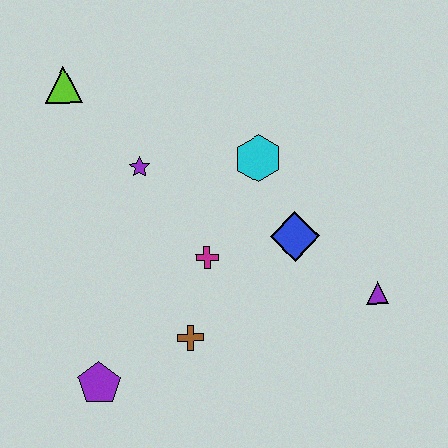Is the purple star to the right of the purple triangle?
No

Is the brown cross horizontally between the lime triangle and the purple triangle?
Yes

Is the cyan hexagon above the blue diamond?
Yes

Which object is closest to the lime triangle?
The purple star is closest to the lime triangle.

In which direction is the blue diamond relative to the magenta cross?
The blue diamond is to the right of the magenta cross.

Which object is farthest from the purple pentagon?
The lime triangle is farthest from the purple pentagon.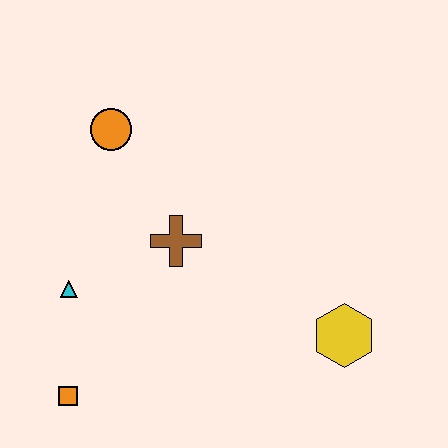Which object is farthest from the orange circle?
The yellow hexagon is farthest from the orange circle.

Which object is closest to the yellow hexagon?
The brown cross is closest to the yellow hexagon.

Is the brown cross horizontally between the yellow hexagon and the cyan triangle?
Yes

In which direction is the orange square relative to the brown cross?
The orange square is below the brown cross.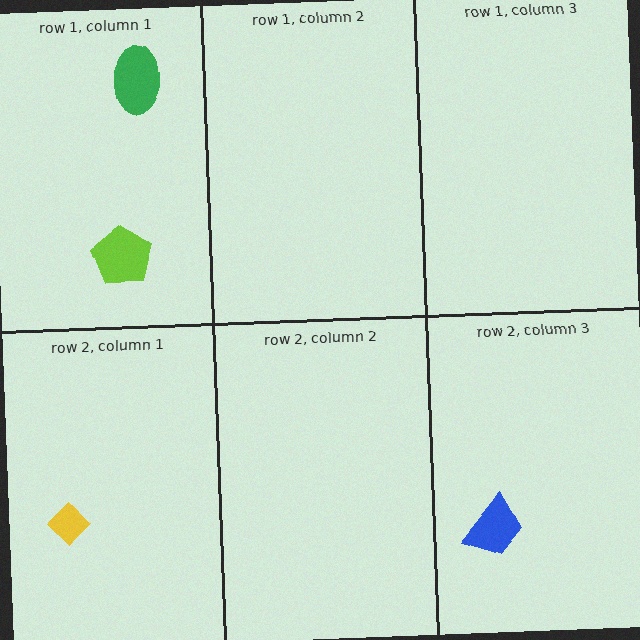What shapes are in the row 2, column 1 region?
The yellow diamond.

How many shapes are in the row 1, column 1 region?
2.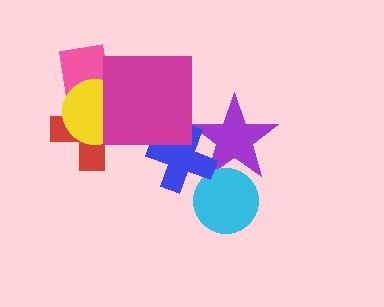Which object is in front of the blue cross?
The magenta square is in front of the blue cross.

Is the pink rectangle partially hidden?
Yes, it is partially covered by another shape.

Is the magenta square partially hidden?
No, no other shape covers it.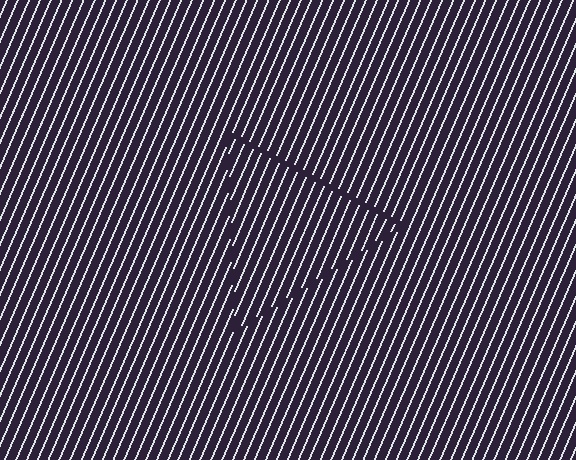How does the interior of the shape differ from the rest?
The interior of the shape contains the same grating, shifted by half a period — the contour is defined by the phase discontinuity where line-ends from the inner and outer gratings abut.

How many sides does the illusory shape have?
3 sides — the line-ends trace a triangle.